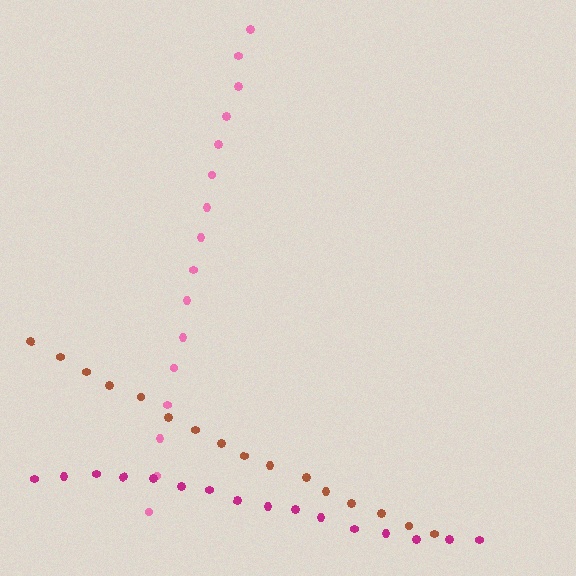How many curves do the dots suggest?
There are 3 distinct paths.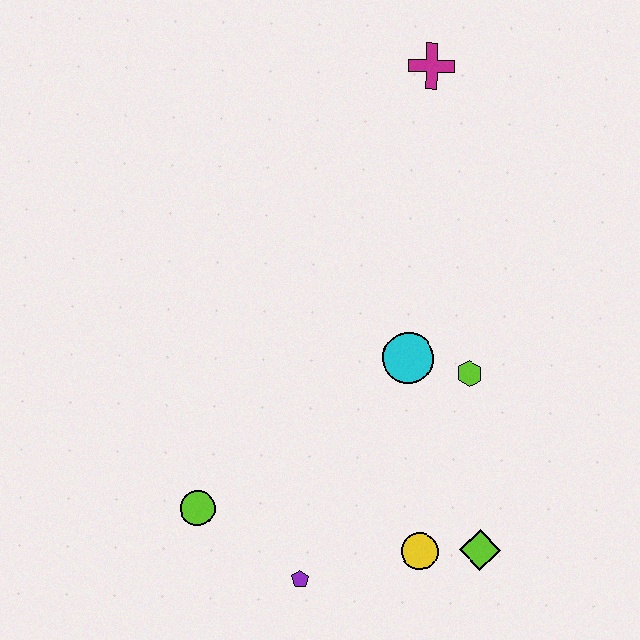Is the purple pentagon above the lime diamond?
No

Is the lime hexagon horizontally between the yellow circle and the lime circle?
No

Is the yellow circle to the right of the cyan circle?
Yes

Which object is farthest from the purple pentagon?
The magenta cross is farthest from the purple pentagon.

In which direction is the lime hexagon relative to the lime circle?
The lime hexagon is to the right of the lime circle.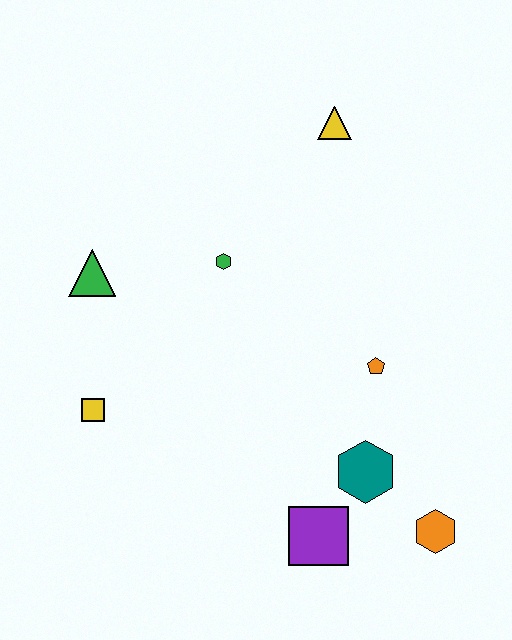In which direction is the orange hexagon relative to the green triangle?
The orange hexagon is to the right of the green triangle.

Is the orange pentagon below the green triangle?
Yes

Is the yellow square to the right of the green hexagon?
No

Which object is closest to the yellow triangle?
The green hexagon is closest to the yellow triangle.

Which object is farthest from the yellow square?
The yellow triangle is farthest from the yellow square.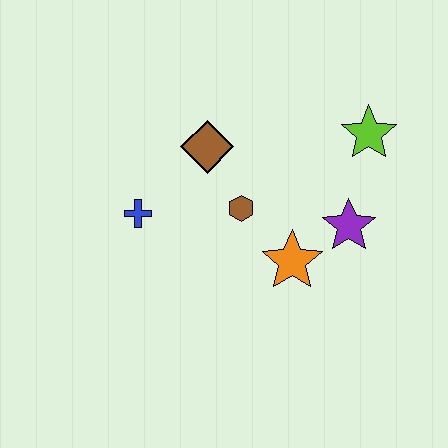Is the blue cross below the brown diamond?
Yes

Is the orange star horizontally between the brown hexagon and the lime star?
Yes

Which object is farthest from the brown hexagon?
The lime star is farthest from the brown hexagon.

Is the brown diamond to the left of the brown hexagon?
Yes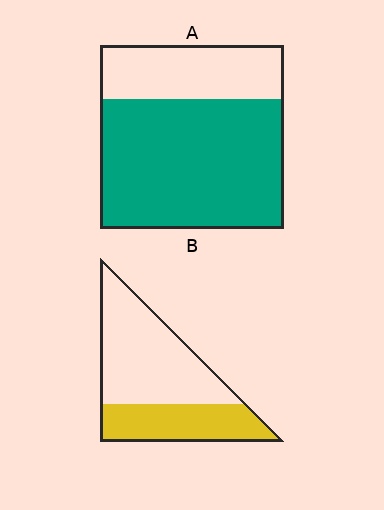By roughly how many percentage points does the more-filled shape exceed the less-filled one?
By roughly 35 percentage points (A over B).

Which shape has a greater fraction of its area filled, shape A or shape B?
Shape A.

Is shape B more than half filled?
No.